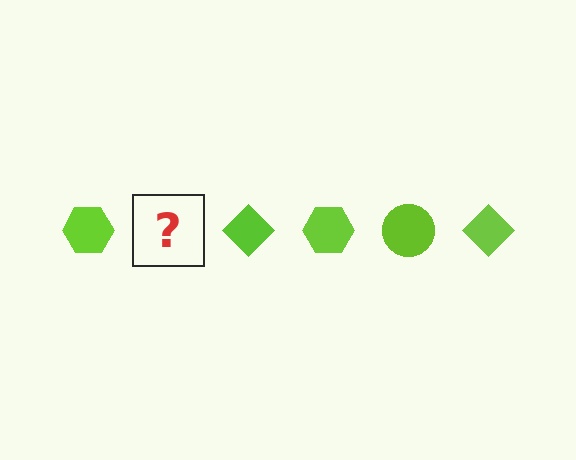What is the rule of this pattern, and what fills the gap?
The rule is that the pattern cycles through hexagon, circle, diamond shapes in lime. The gap should be filled with a lime circle.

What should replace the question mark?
The question mark should be replaced with a lime circle.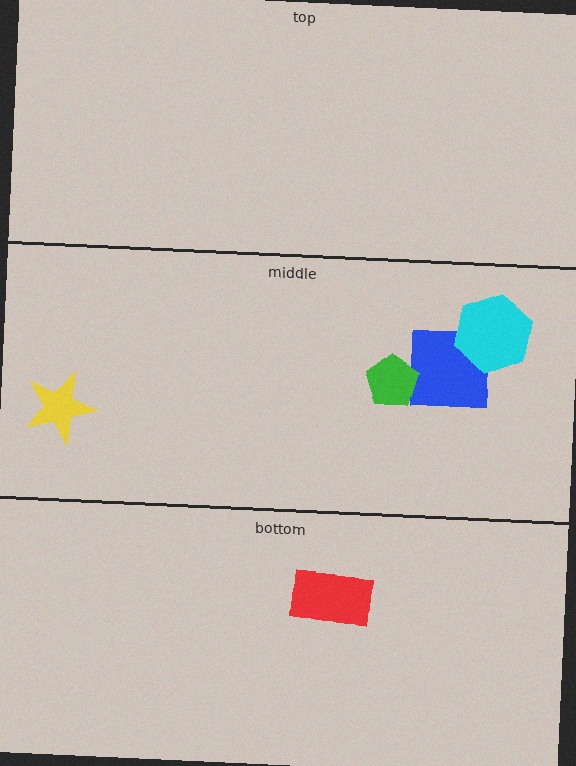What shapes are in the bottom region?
The red rectangle.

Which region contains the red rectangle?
The bottom region.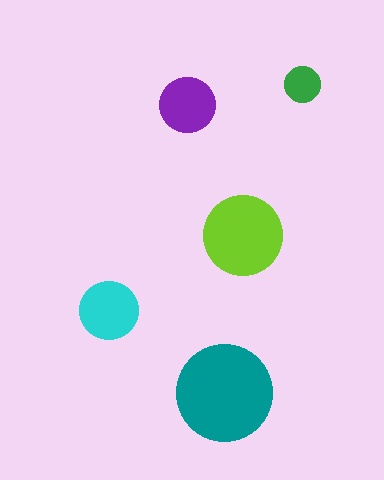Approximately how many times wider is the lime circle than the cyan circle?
About 1.5 times wider.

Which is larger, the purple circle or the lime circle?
The lime one.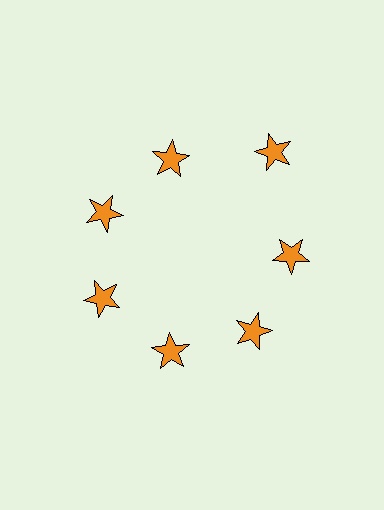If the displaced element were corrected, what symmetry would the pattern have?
It would have 7-fold rotational symmetry — the pattern would map onto itself every 51 degrees.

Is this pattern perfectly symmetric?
No. The 7 orange stars are arranged in a ring, but one element near the 1 o'clock position is pushed outward from the center, breaking the 7-fold rotational symmetry.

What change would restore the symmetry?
The symmetry would be restored by moving it inward, back onto the ring so that all 7 stars sit at equal angles and equal distance from the center.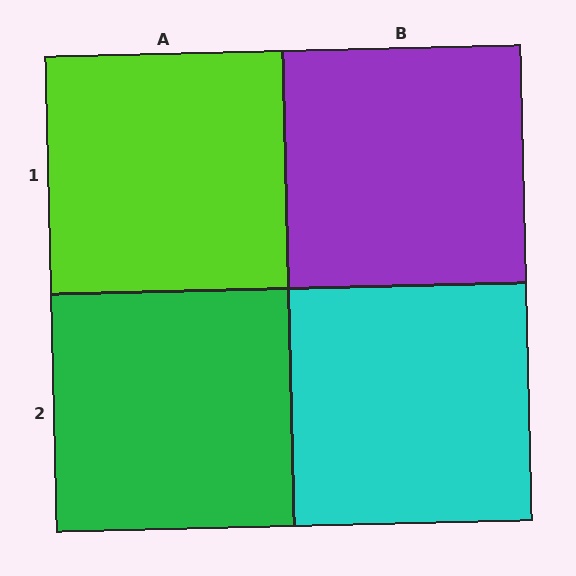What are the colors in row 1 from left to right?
Lime, purple.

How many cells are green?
1 cell is green.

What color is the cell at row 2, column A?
Green.